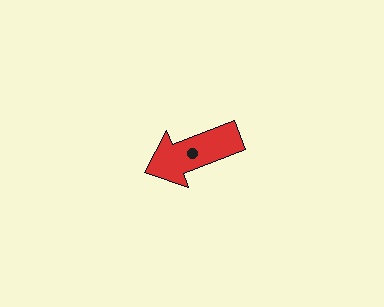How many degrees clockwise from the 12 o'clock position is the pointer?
Approximately 249 degrees.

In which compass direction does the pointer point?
West.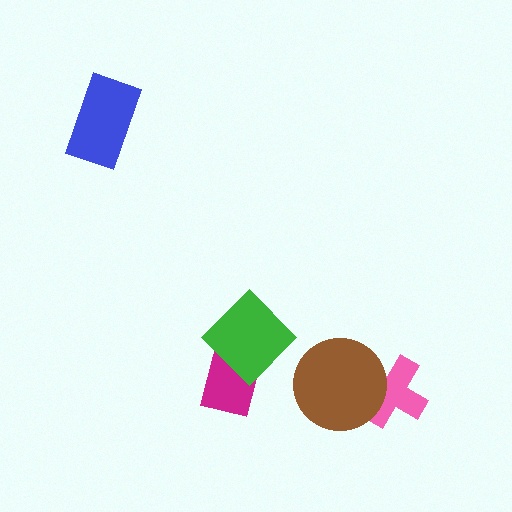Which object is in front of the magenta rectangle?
The green diamond is in front of the magenta rectangle.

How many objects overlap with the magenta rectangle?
1 object overlaps with the magenta rectangle.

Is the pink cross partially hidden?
Yes, it is partially covered by another shape.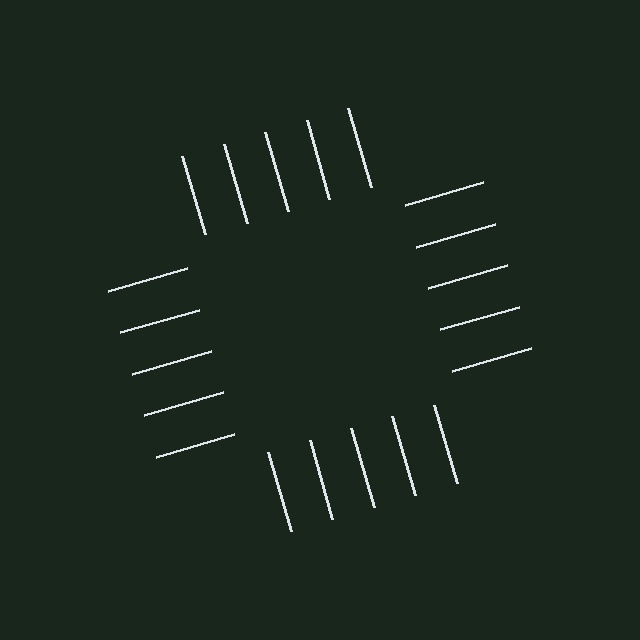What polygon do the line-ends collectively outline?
An illusory square — the line segments terminate on its edges but no continuous stroke is drawn.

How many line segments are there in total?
20 — 5 along each of the 4 edges.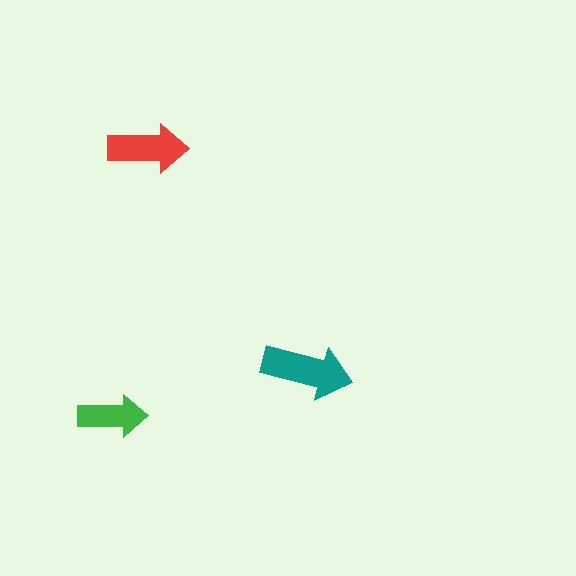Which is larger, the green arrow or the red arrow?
The red one.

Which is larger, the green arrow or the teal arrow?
The teal one.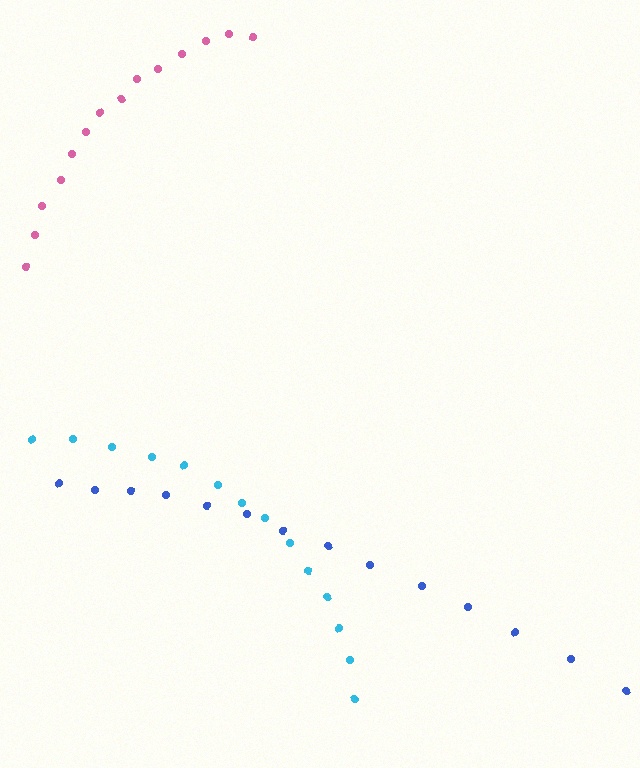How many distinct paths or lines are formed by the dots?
There are 3 distinct paths.